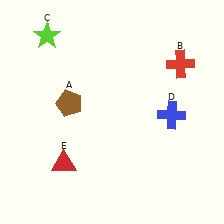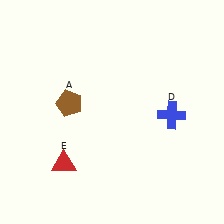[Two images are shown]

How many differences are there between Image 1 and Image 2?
There are 2 differences between the two images.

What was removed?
The lime star (C), the red cross (B) were removed in Image 2.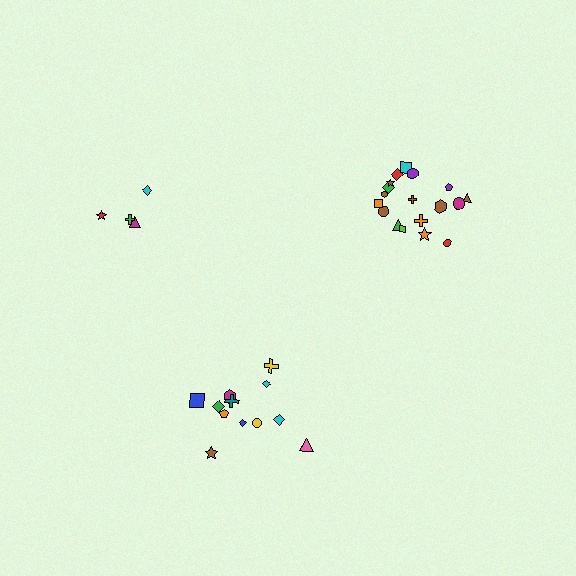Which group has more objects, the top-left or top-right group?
The top-right group.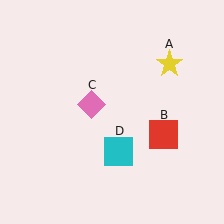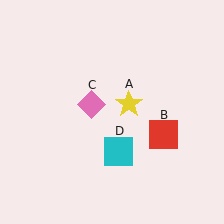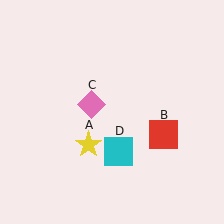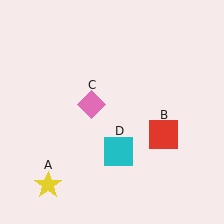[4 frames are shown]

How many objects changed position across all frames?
1 object changed position: yellow star (object A).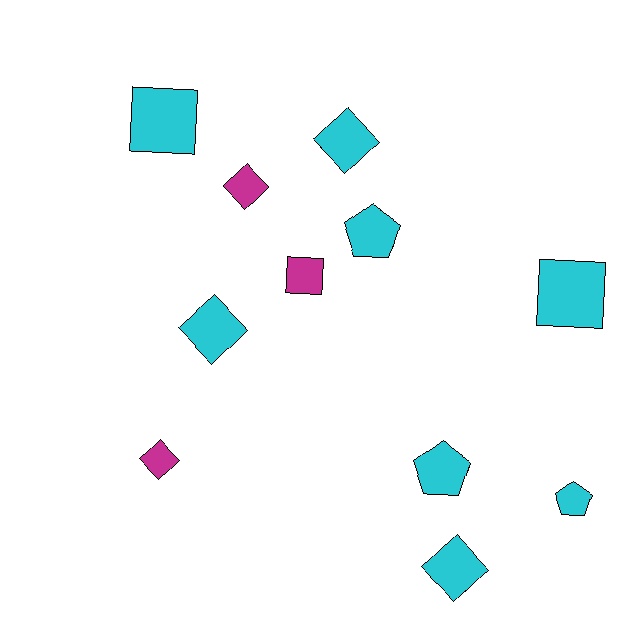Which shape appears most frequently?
Diamond, with 5 objects.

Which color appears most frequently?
Cyan, with 8 objects.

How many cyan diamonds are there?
There are 3 cyan diamonds.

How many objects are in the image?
There are 11 objects.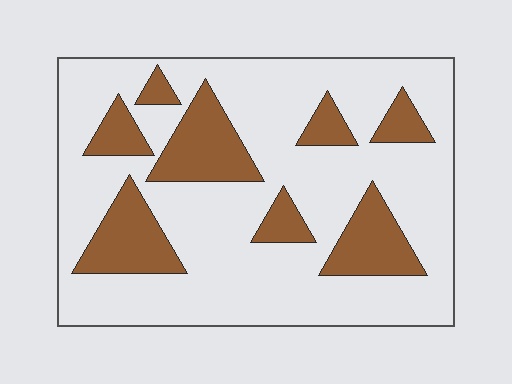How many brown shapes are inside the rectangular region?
8.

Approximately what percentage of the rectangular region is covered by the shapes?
Approximately 25%.